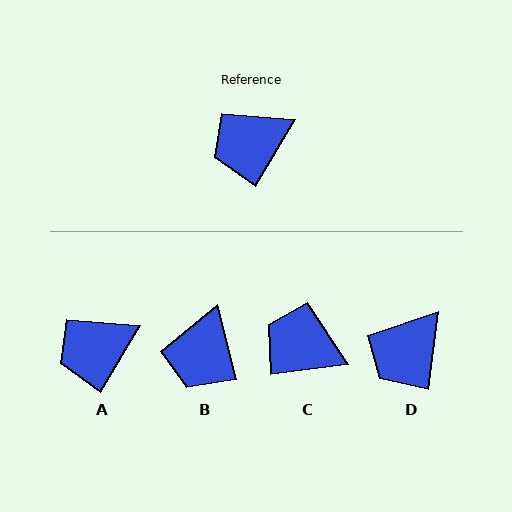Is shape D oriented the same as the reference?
No, it is off by about 24 degrees.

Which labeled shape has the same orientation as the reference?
A.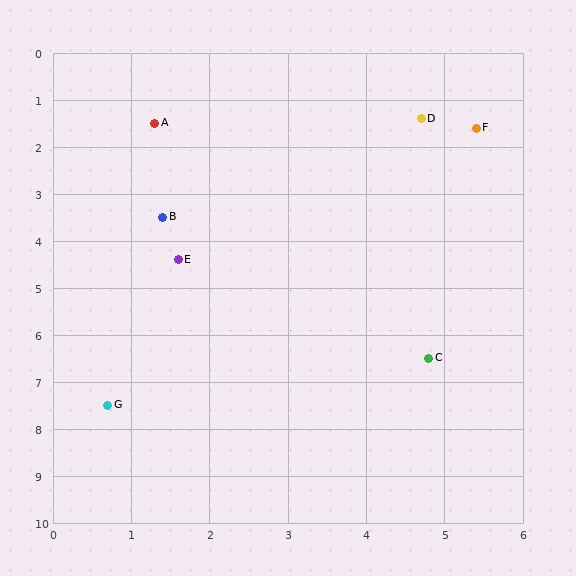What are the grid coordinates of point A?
Point A is at approximately (1.3, 1.5).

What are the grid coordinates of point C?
Point C is at approximately (4.8, 6.5).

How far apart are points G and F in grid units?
Points G and F are about 7.5 grid units apart.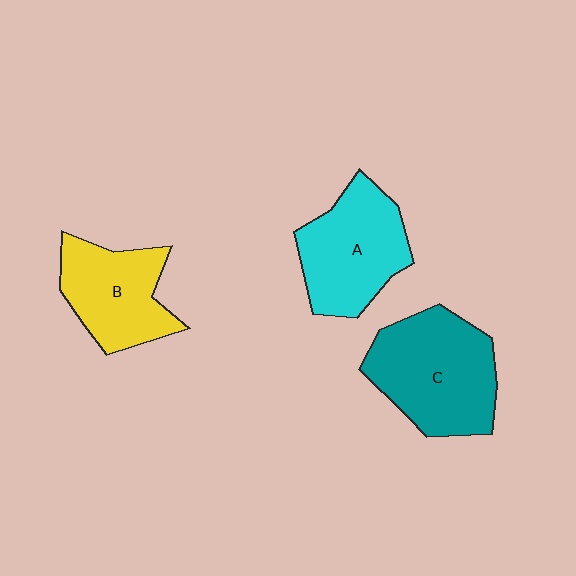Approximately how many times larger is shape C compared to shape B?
Approximately 1.3 times.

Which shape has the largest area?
Shape C (teal).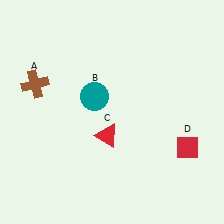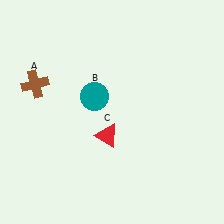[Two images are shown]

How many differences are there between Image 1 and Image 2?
There is 1 difference between the two images.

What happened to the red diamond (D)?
The red diamond (D) was removed in Image 2. It was in the bottom-right area of Image 1.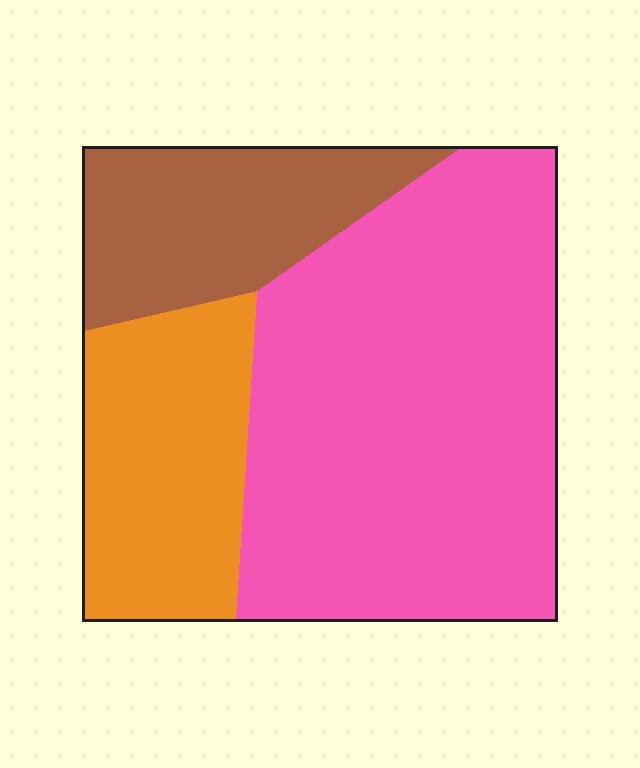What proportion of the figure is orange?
Orange takes up about one fifth (1/5) of the figure.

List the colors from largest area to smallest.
From largest to smallest: pink, orange, brown.